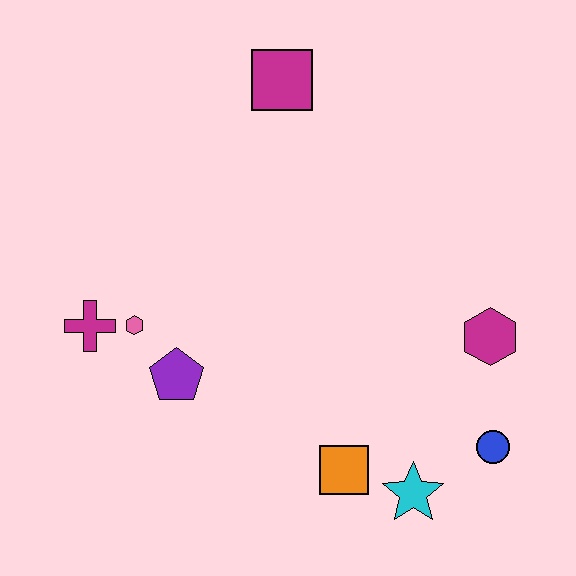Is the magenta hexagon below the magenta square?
Yes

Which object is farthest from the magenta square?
The cyan star is farthest from the magenta square.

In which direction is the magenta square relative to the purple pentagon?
The magenta square is above the purple pentagon.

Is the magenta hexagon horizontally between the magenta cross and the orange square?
No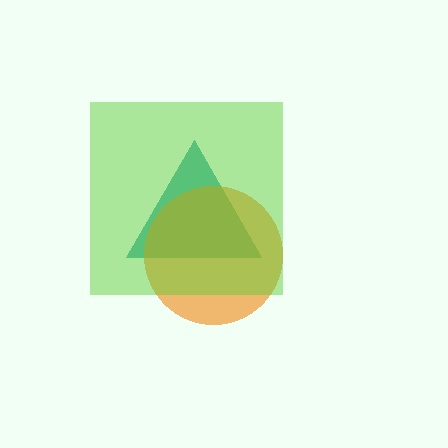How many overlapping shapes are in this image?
There are 3 overlapping shapes in the image.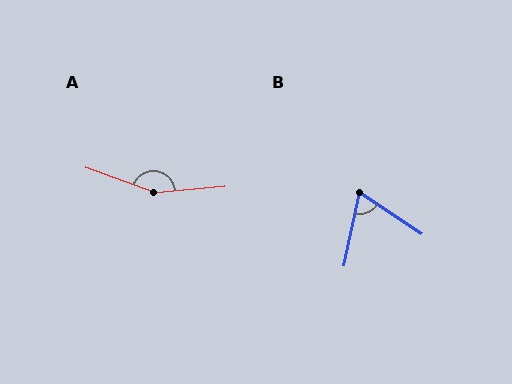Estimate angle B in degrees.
Approximately 68 degrees.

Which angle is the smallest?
B, at approximately 68 degrees.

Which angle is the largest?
A, at approximately 154 degrees.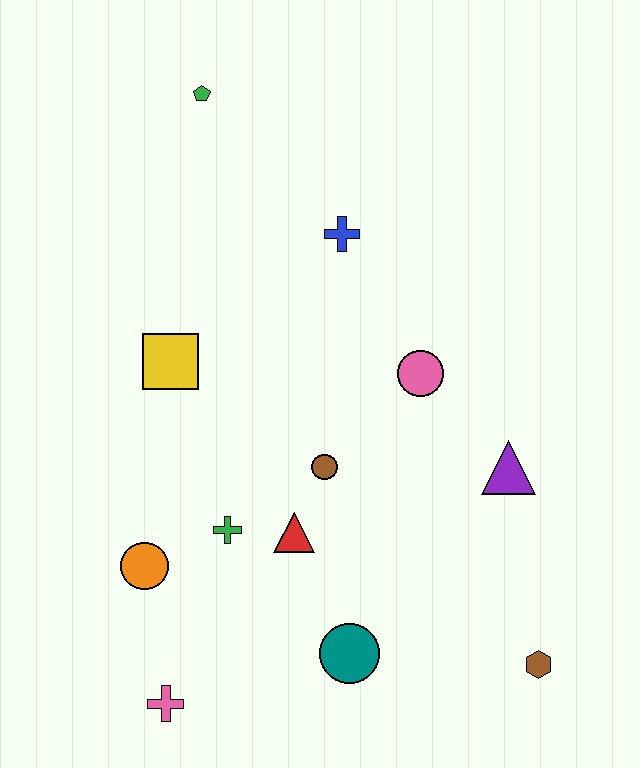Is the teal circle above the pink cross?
Yes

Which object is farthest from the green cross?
The green pentagon is farthest from the green cross.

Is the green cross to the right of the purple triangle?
No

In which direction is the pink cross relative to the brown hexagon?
The pink cross is to the left of the brown hexagon.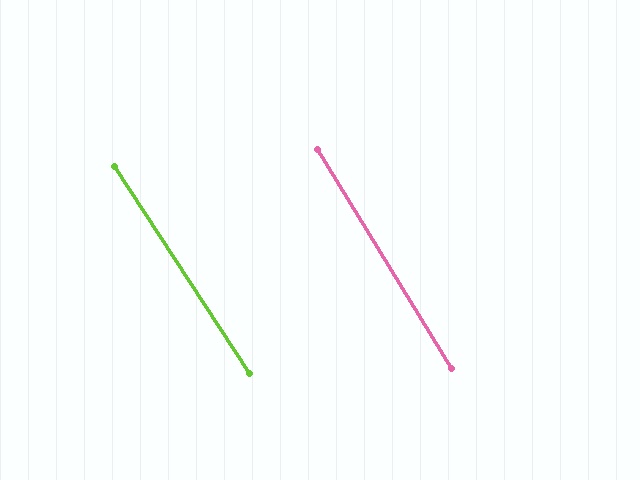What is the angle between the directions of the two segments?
Approximately 2 degrees.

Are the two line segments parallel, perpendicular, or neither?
Parallel — their directions differ by only 1.8°.